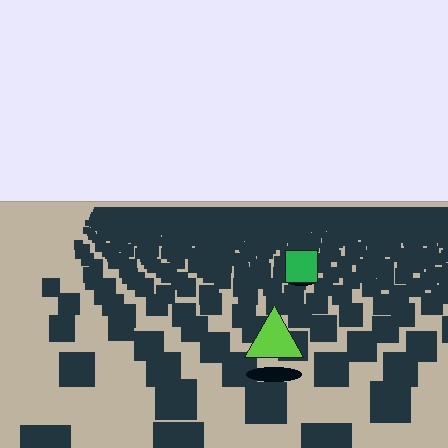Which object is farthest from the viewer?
The green square is farthest from the viewer. It appears smaller and the ground texture around it is denser.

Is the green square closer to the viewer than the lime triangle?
No. The lime triangle is closer — you can tell from the texture gradient: the ground texture is coarser near it.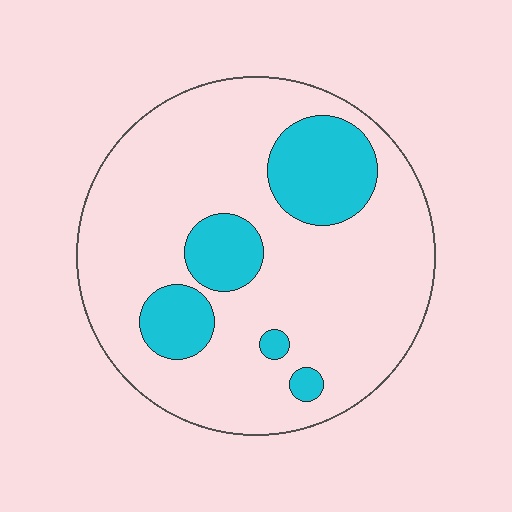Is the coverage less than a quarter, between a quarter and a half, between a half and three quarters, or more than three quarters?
Less than a quarter.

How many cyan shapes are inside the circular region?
5.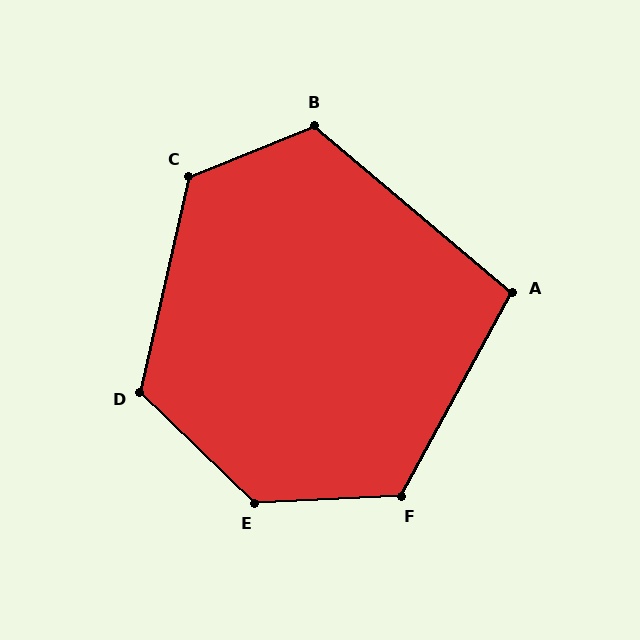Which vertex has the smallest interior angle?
A, at approximately 102 degrees.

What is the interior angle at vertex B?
Approximately 118 degrees (obtuse).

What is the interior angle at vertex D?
Approximately 121 degrees (obtuse).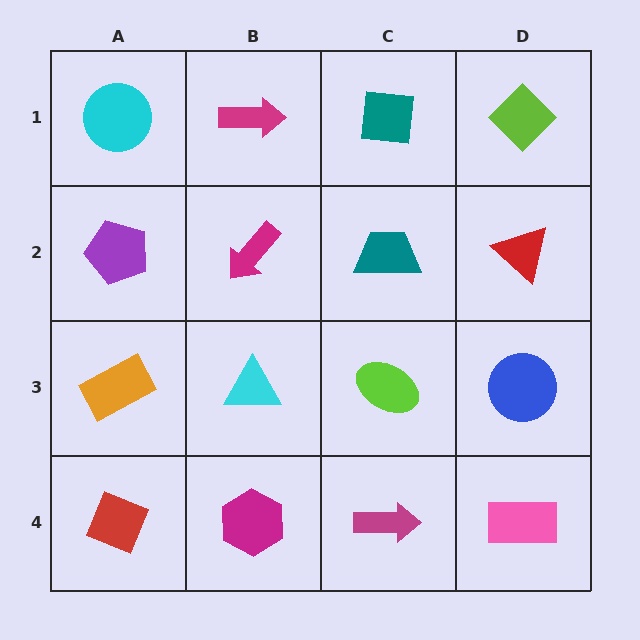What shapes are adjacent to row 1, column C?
A teal trapezoid (row 2, column C), a magenta arrow (row 1, column B), a lime diamond (row 1, column D).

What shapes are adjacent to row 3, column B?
A magenta arrow (row 2, column B), a magenta hexagon (row 4, column B), an orange rectangle (row 3, column A), a lime ellipse (row 3, column C).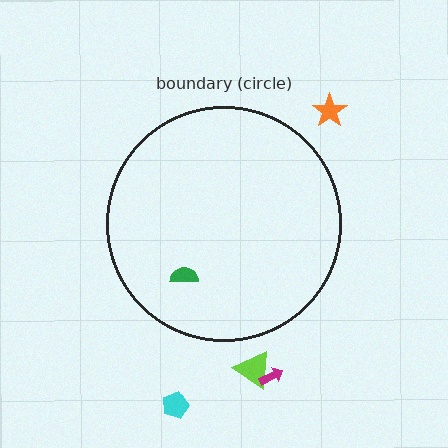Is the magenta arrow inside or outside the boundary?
Outside.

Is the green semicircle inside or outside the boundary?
Inside.